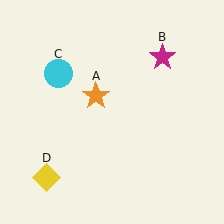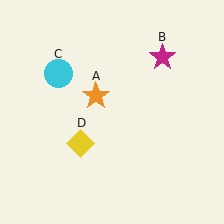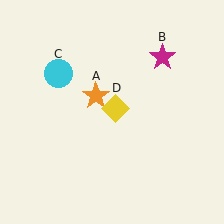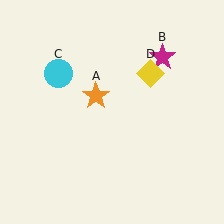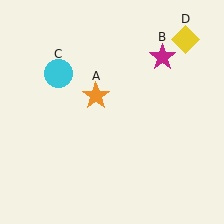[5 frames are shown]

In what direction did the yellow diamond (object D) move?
The yellow diamond (object D) moved up and to the right.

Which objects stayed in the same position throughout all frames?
Orange star (object A) and magenta star (object B) and cyan circle (object C) remained stationary.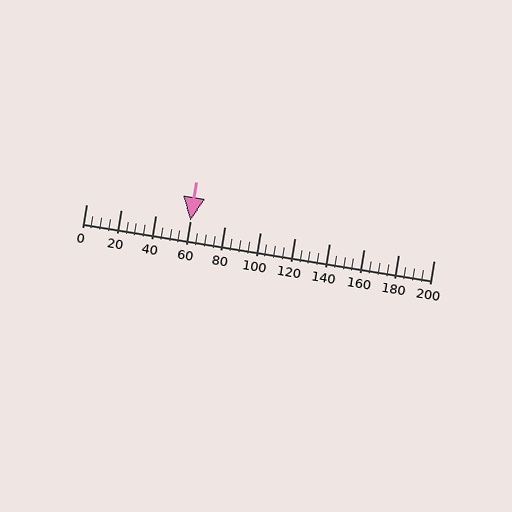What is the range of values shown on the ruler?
The ruler shows values from 0 to 200.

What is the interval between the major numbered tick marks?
The major tick marks are spaced 20 units apart.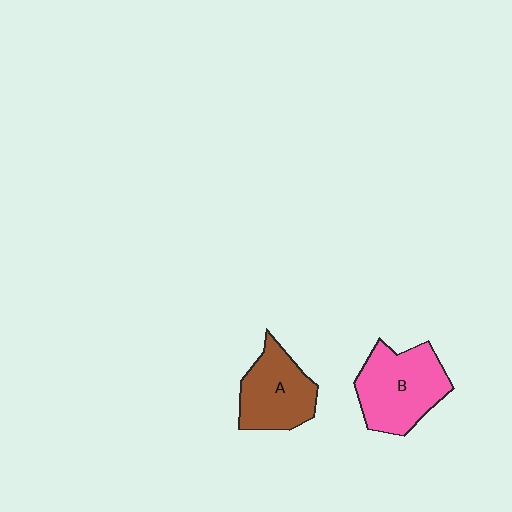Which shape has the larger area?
Shape B (pink).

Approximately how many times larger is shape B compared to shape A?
Approximately 1.2 times.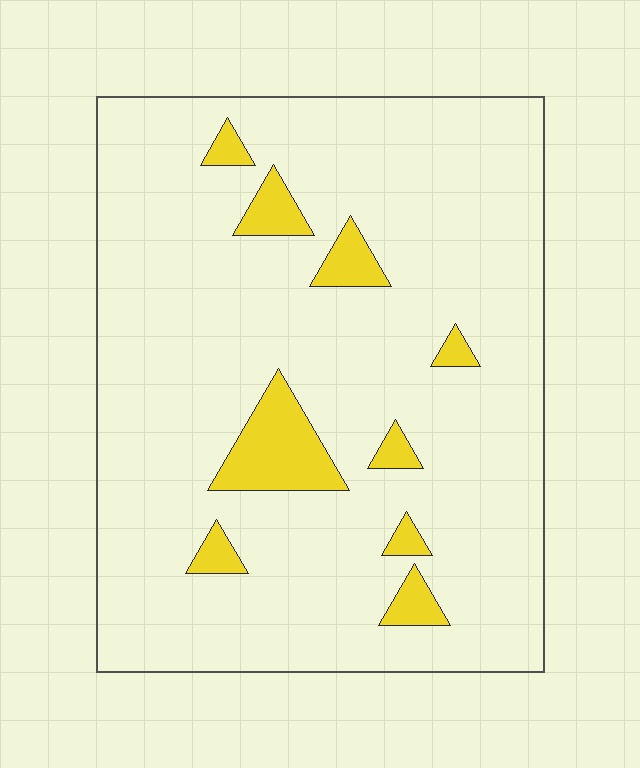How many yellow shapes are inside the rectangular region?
9.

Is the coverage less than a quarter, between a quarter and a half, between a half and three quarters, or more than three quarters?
Less than a quarter.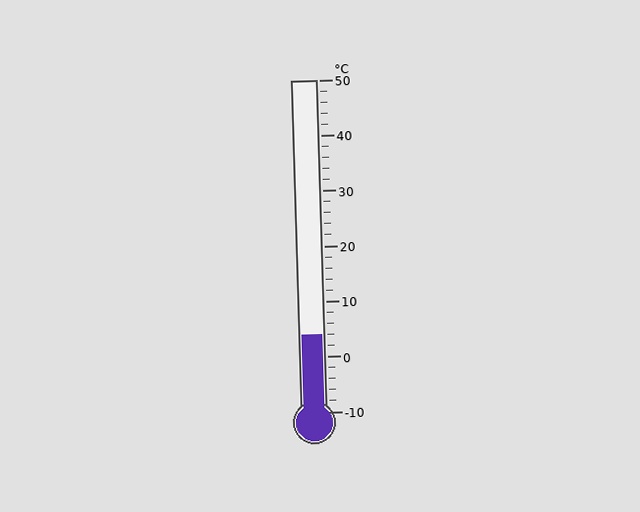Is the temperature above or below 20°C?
The temperature is below 20°C.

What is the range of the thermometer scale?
The thermometer scale ranges from -10°C to 50°C.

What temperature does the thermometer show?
The thermometer shows approximately 4°C.